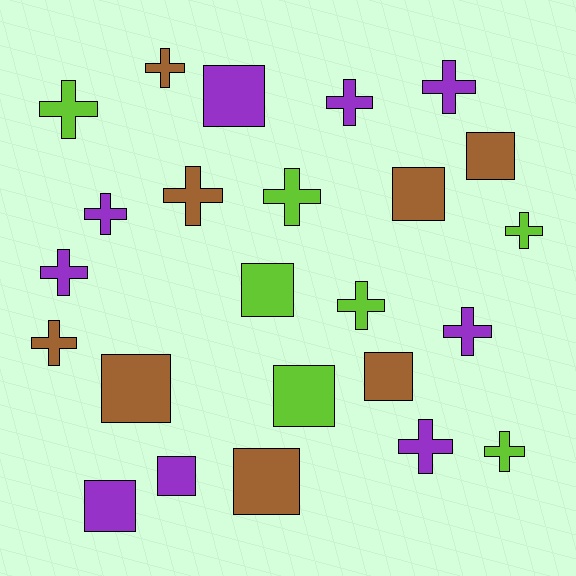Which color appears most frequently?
Purple, with 9 objects.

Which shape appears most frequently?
Cross, with 14 objects.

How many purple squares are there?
There are 3 purple squares.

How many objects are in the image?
There are 24 objects.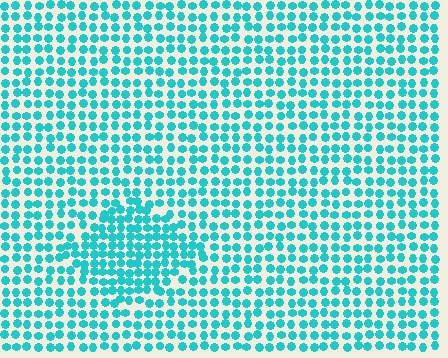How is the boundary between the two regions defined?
The boundary is defined by a change in element density (approximately 1.5x ratio). All elements are the same color, size, and shape.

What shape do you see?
I see a diamond.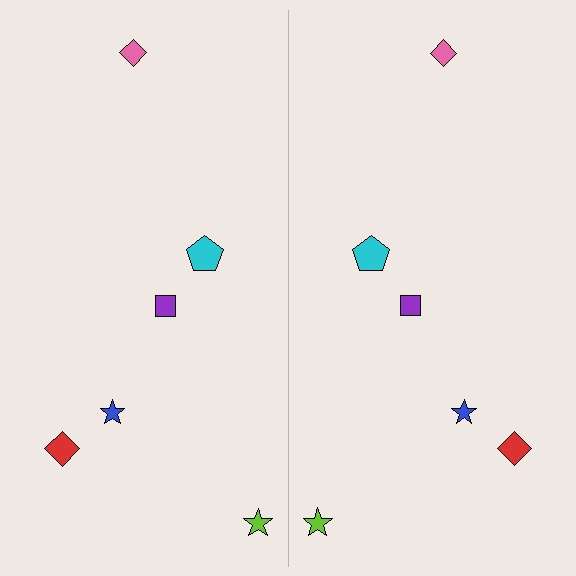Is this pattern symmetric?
Yes, this pattern has bilateral (reflection) symmetry.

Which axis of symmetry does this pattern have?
The pattern has a vertical axis of symmetry running through the center of the image.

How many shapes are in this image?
There are 12 shapes in this image.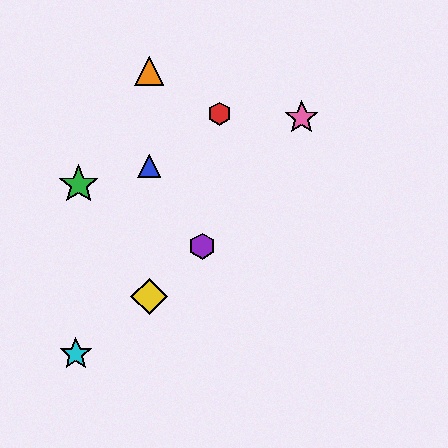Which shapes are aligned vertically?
The blue triangle, the yellow diamond, the orange triangle are aligned vertically.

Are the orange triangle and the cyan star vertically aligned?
No, the orange triangle is at x≈149 and the cyan star is at x≈76.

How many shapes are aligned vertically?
3 shapes (the blue triangle, the yellow diamond, the orange triangle) are aligned vertically.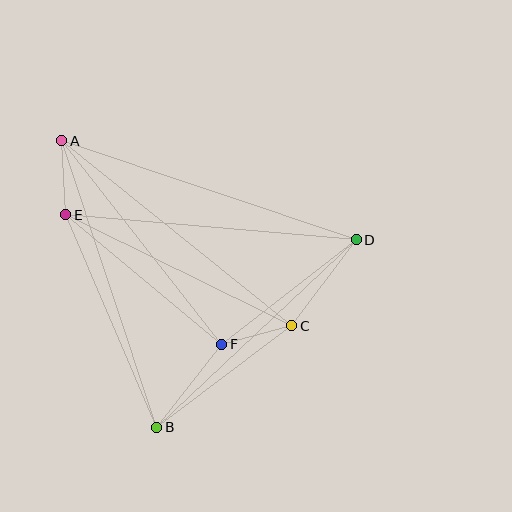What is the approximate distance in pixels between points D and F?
The distance between D and F is approximately 170 pixels.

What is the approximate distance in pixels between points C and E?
The distance between C and E is approximately 252 pixels.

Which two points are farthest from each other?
Points A and D are farthest from each other.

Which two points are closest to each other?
Points C and F are closest to each other.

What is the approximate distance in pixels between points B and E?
The distance between B and E is approximately 231 pixels.